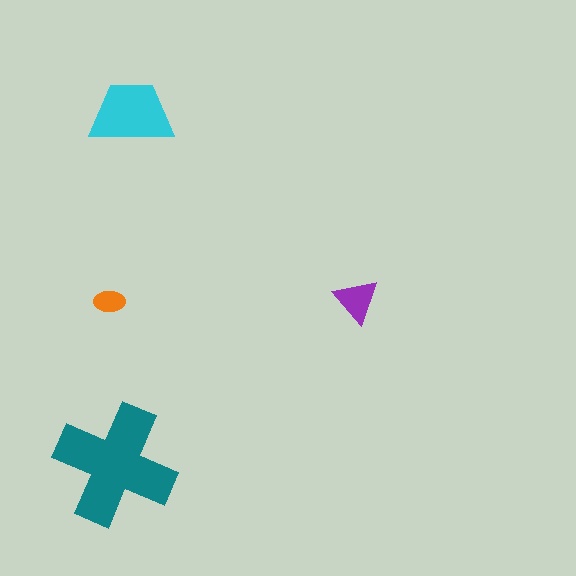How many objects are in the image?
There are 4 objects in the image.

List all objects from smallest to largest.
The orange ellipse, the purple triangle, the cyan trapezoid, the teal cross.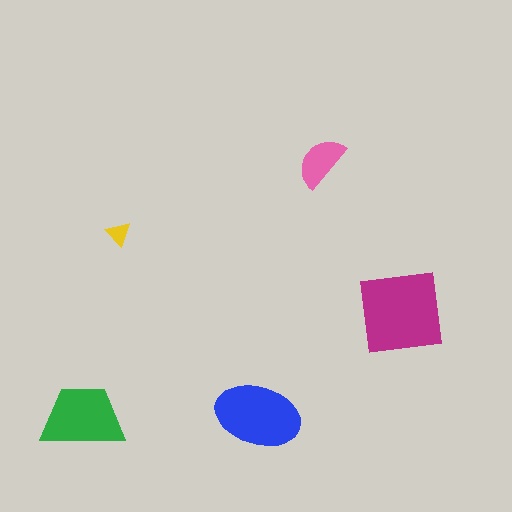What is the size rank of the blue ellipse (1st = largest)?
2nd.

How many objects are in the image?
There are 5 objects in the image.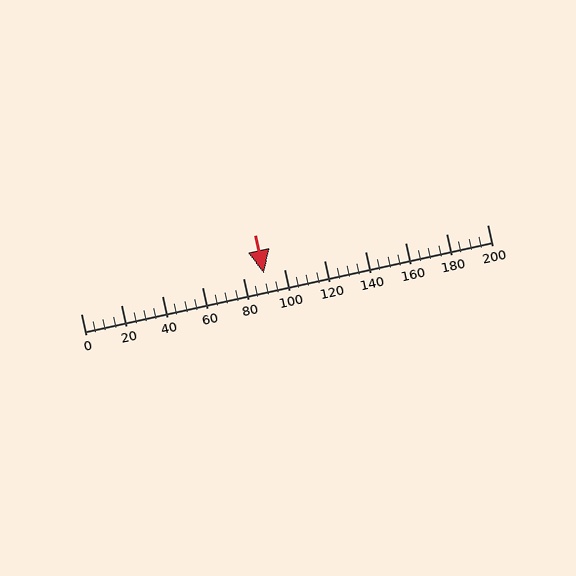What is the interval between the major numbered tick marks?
The major tick marks are spaced 20 units apart.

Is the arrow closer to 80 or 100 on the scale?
The arrow is closer to 100.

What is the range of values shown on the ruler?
The ruler shows values from 0 to 200.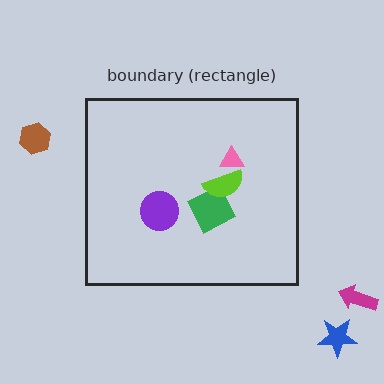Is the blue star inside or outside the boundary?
Outside.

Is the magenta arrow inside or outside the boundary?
Outside.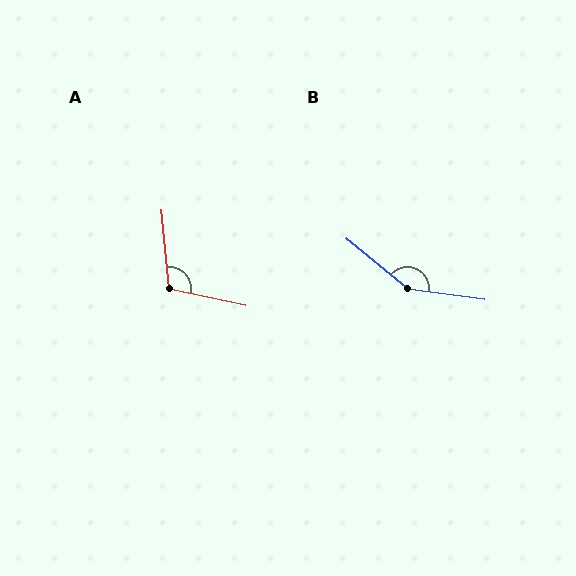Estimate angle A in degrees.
Approximately 108 degrees.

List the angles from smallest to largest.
A (108°), B (148°).